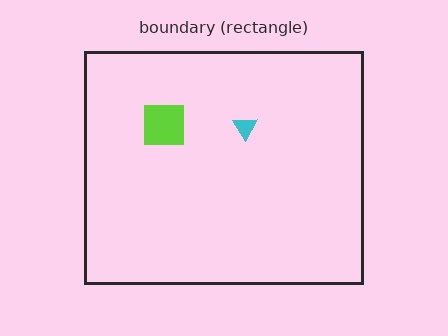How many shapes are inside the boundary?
2 inside, 0 outside.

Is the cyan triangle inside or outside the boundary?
Inside.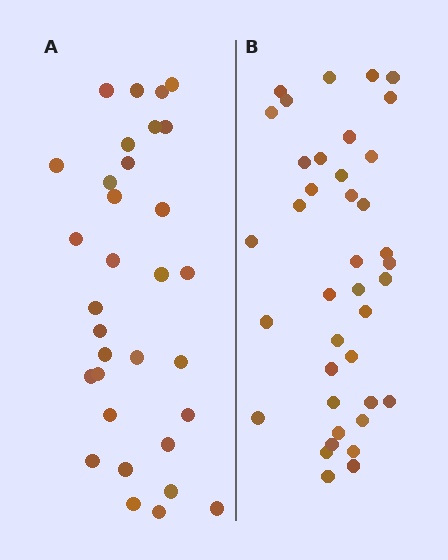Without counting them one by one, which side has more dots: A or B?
Region B (the right region) has more dots.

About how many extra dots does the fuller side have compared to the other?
Region B has roughly 8 or so more dots than region A.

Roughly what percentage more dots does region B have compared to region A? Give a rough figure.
About 20% more.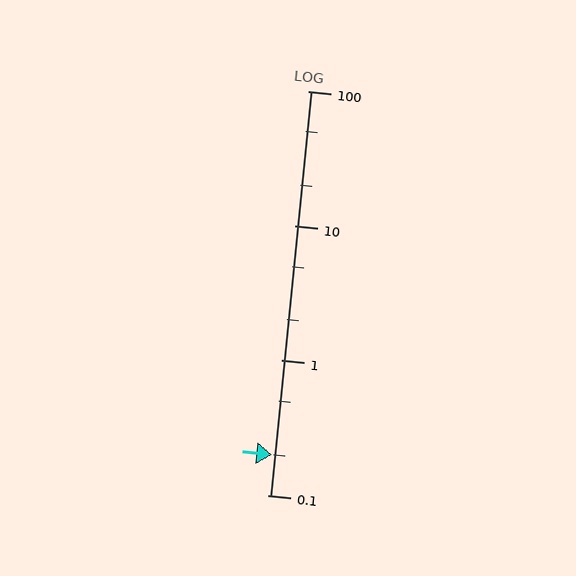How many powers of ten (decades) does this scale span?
The scale spans 3 decades, from 0.1 to 100.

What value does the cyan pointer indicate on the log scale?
The pointer indicates approximately 0.2.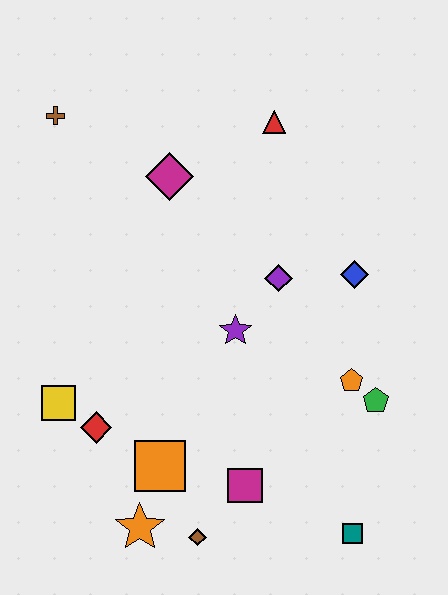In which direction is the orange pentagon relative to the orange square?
The orange pentagon is to the right of the orange square.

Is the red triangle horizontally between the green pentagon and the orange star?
Yes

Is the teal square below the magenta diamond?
Yes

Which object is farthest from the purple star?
The brown cross is farthest from the purple star.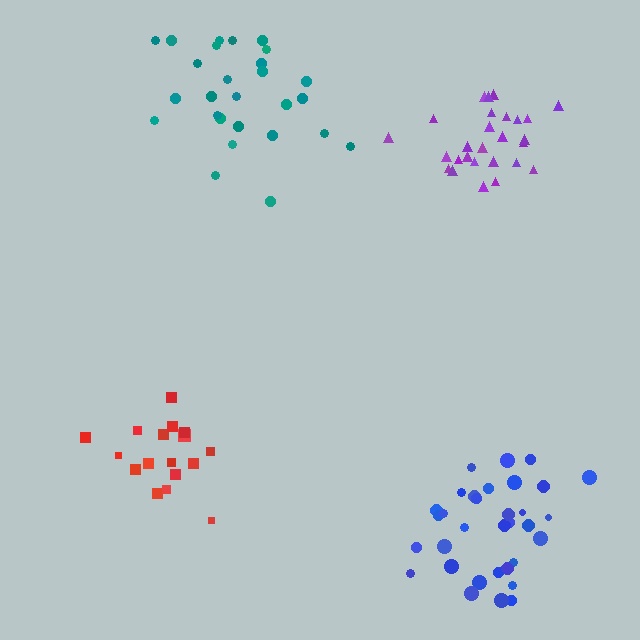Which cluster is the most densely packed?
Purple.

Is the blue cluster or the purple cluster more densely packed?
Purple.